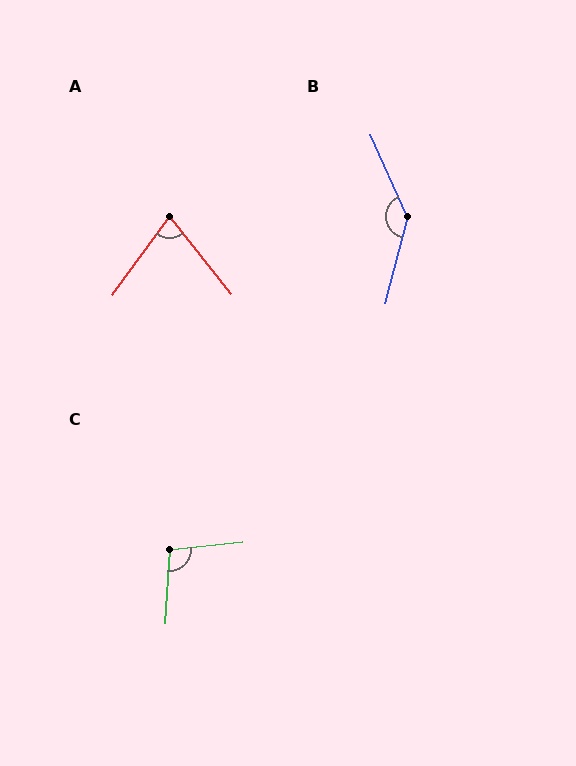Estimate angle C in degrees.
Approximately 100 degrees.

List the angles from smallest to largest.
A (75°), C (100°), B (141°).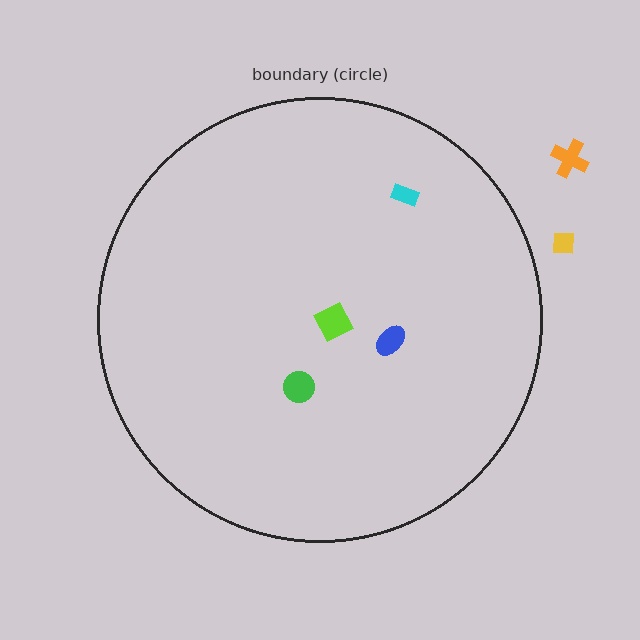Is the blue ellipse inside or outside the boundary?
Inside.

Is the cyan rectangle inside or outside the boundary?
Inside.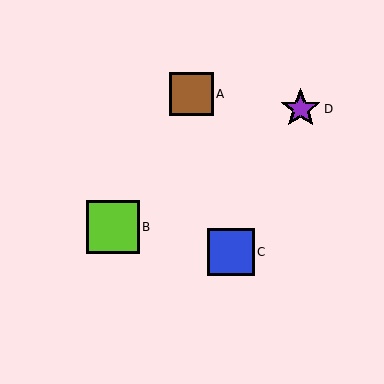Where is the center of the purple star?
The center of the purple star is at (301, 109).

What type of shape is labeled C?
Shape C is a blue square.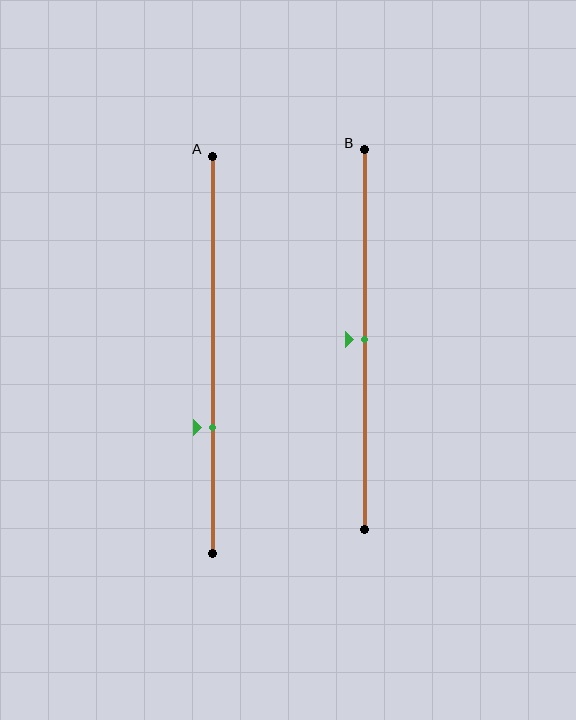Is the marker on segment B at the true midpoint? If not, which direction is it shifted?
Yes, the marker on segment B is at the true midpoint.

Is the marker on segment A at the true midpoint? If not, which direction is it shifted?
No, the marker on segment A is shifted downward by about 18% of the segment length.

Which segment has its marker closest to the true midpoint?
Segment B has its marker closest to the true midpoint.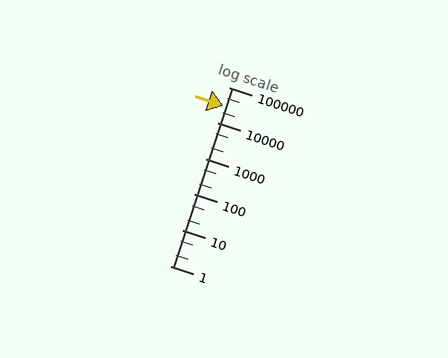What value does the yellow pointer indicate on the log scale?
The pointer indicates approximately 30000.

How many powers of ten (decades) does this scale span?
The scale spans 5 decades, from 1 to 100000.